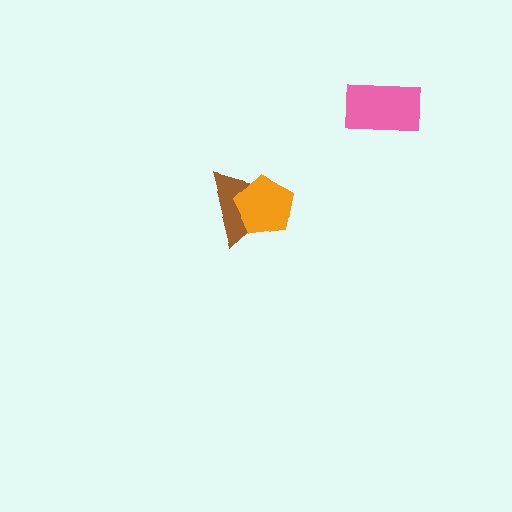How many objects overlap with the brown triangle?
1 object overlaps with the brown triangle.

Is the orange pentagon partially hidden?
No, no other shape covers it.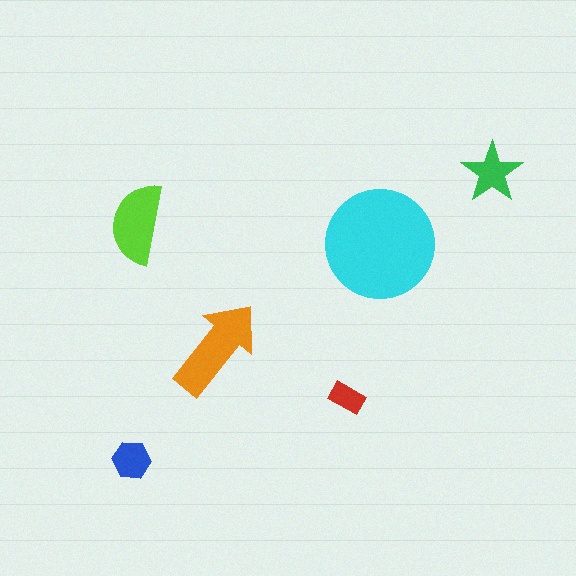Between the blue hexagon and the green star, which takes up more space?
The green star.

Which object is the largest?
The cyan circle.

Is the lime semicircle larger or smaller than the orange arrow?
Smaller.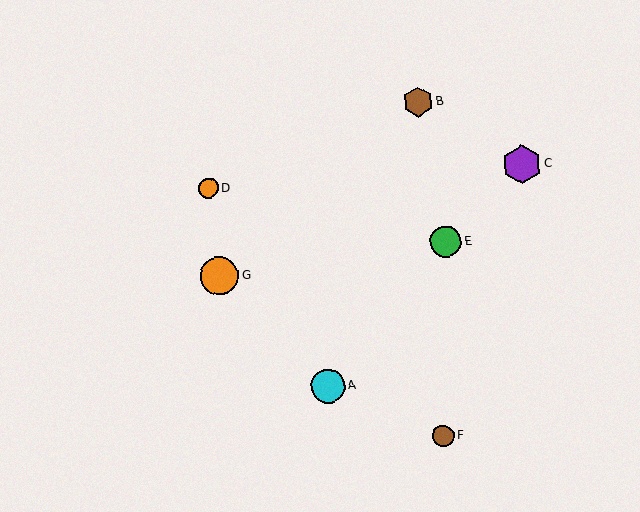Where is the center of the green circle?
The center of the green circle is at (446, 242).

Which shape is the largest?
The purple hexagon (labeled C) is the largest.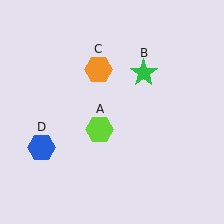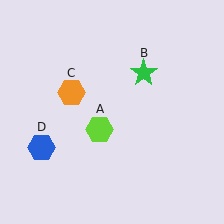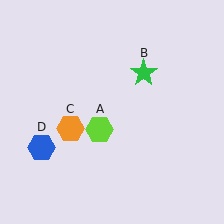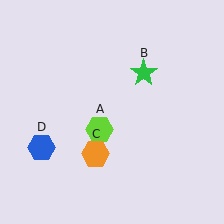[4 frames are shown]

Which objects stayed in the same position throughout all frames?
Lime hexagon (object A) and green star (object B) and blue hexagon (object D) remained stationary.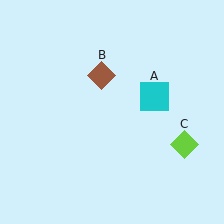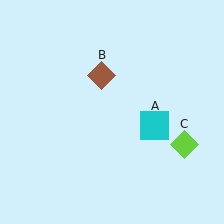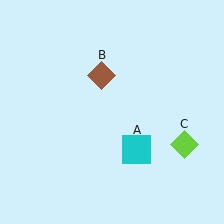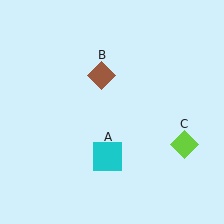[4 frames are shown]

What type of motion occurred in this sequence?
The cyan square (object A) rotated clockwise around the center of the scene.